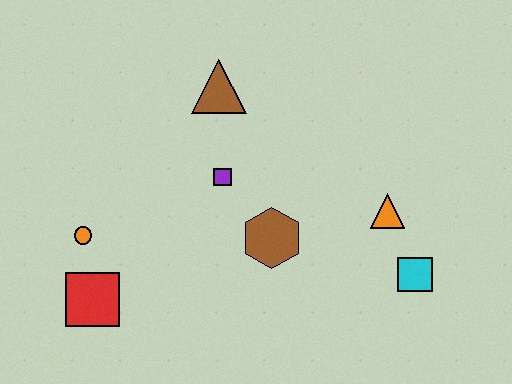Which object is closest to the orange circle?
The red square is closest to the orange circle.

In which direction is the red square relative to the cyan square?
The red square is to the left of the cyan square.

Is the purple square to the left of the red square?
No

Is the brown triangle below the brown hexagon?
No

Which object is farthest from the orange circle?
The cyan square is farthest from the orange circle.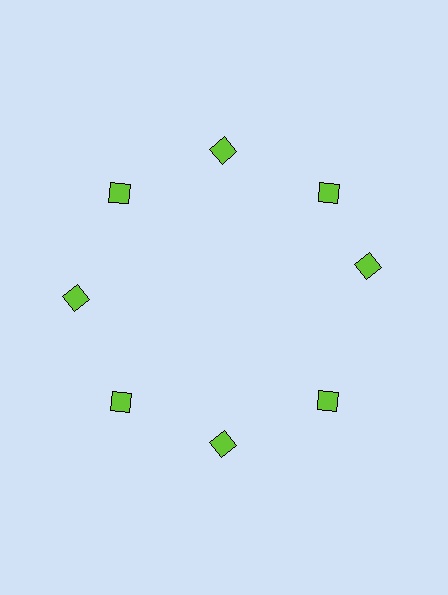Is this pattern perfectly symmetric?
No. The 8 lime diamonds are arranged in a ring, but one element near the 3 o'clock position is rotated out of alignment along the ring, breaking the 8-fold rotational symmetry.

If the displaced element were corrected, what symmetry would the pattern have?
It would have 8-fold rotational symmetry — the pattern would map onto itself every 45 degrees.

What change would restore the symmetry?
The symmetry would be restored by rotating it back into even spacing with its neighbors so that all 8 diamonds sit at equal angles and equal distance from the center.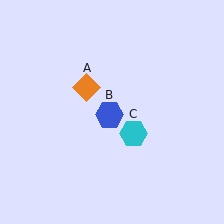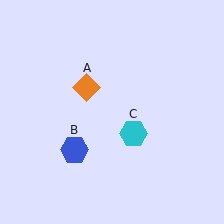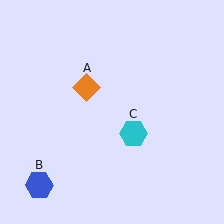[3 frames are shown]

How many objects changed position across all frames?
1 object changed position: blue hexagon (object B).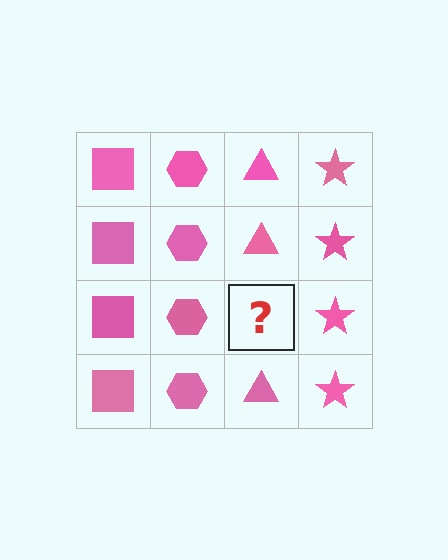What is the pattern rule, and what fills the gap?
The rule is that each column has a consistent shape. The gap should be filled with a pink triangle.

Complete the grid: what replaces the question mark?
The question mark should be replaced with a pink triangle.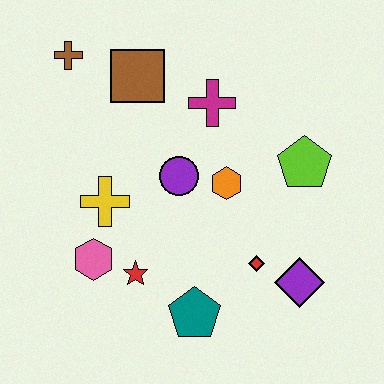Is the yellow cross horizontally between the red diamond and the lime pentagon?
No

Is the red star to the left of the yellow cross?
No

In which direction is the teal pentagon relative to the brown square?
The teal pentagon is below the brown square.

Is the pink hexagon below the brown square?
Yes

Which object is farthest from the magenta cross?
The teal pentagon is farthest from the magenta cross.